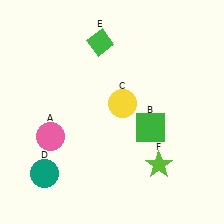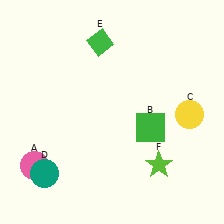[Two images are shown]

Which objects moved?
The objects that moved are: the pink circle (A), the yellow circle (C).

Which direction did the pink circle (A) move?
The pink circle (A) moved down.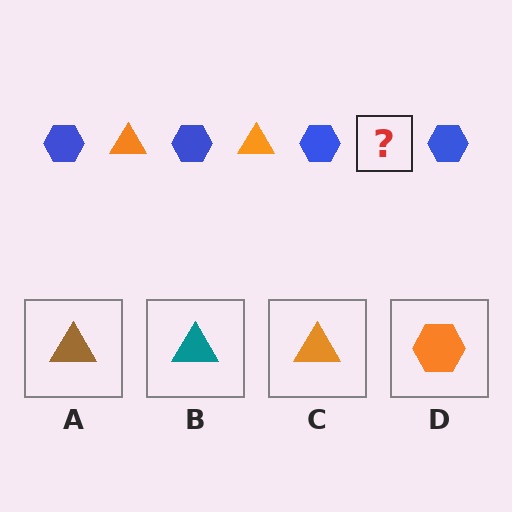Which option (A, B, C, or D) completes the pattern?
C.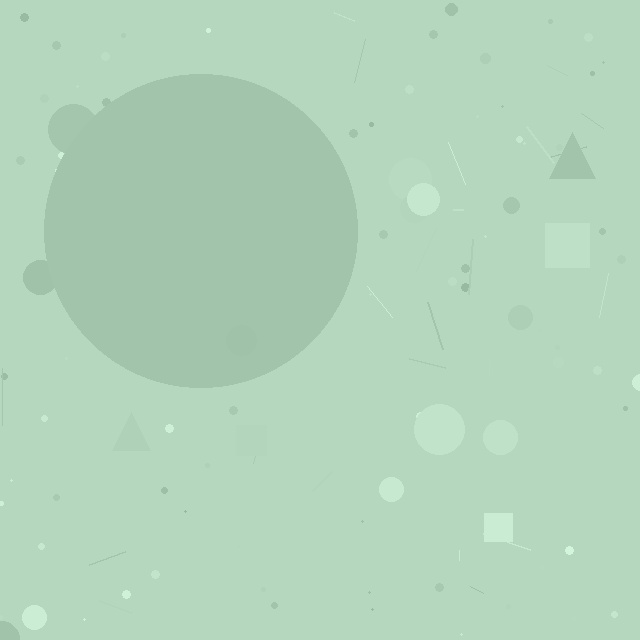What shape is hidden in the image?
A circle is hidden in the image.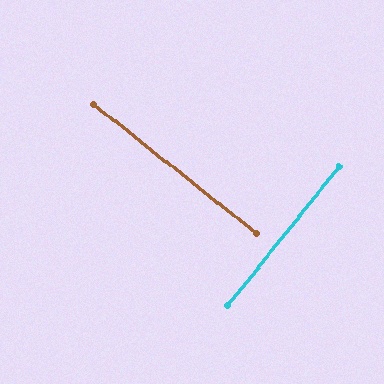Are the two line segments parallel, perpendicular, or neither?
Perpendicular — they meet at approximately 90°.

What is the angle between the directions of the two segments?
Approximately 90 degrees.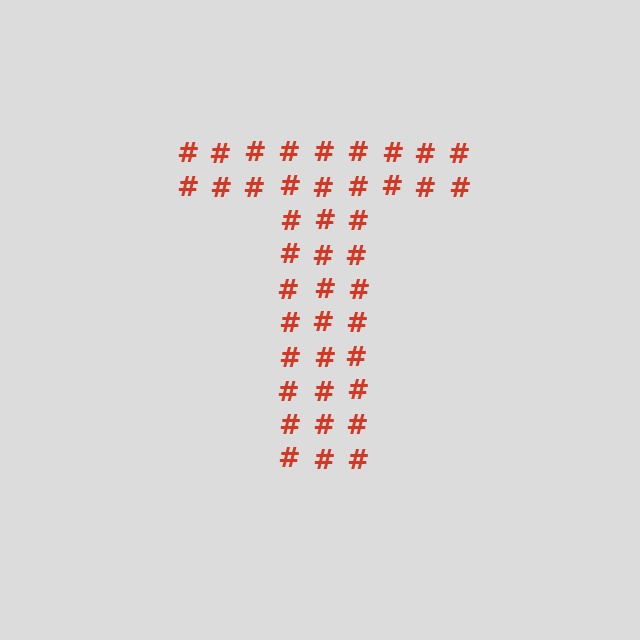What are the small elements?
The small elements are hash symbols.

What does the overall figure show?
The overall figure shows the letter T.